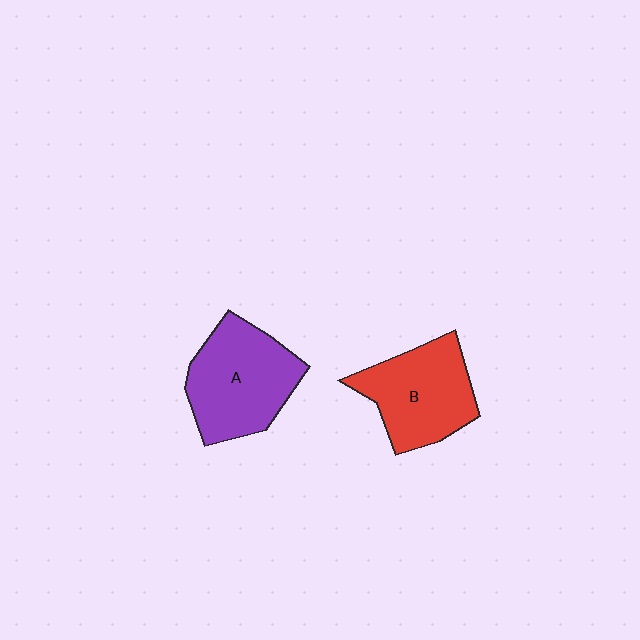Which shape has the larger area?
Shape A (purple).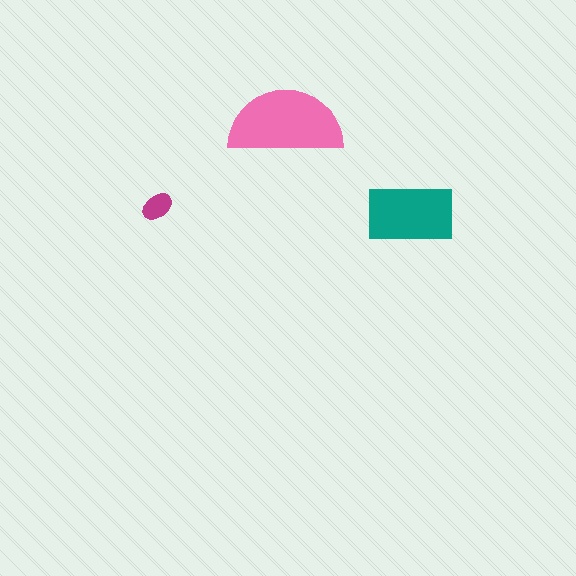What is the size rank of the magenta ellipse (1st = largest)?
3rd.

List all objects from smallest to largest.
The magenta ellipse, the teal rectangle, the pink semicircle.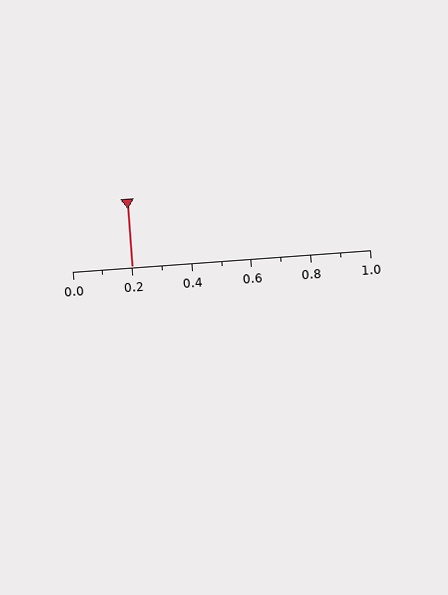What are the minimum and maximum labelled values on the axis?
The axis runs from 0.0 to 1.0.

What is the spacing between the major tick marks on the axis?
The major ticks are spaced 0.2 apart.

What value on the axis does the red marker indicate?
The marker indicates approximately 0.2.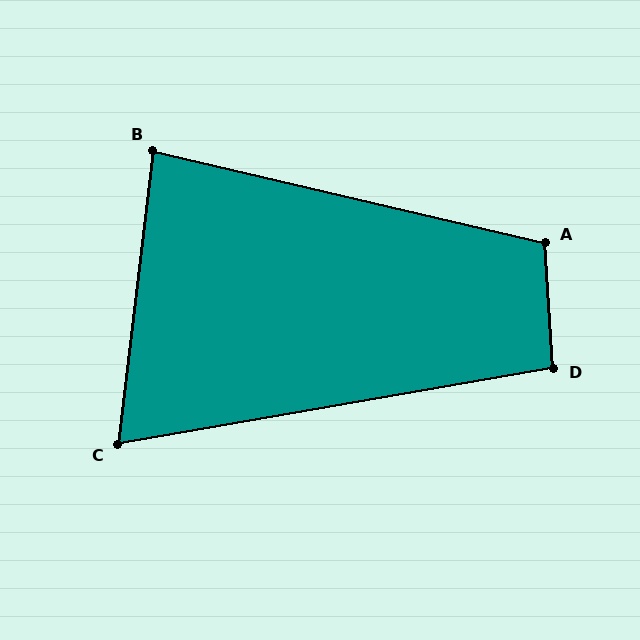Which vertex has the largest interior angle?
A, at approximately 107 degrees.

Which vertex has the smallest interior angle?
C, at approximately 73 degrees.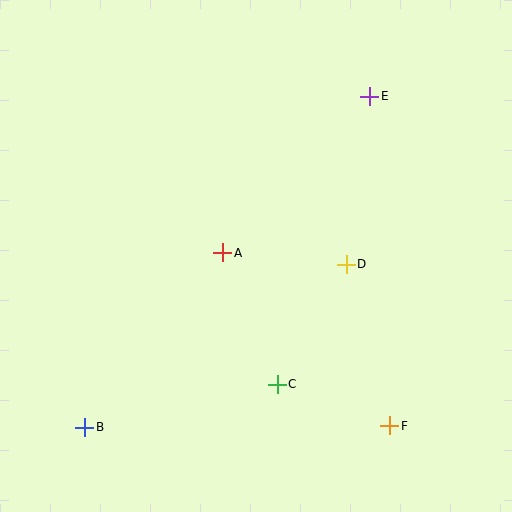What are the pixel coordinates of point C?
Point C is at (277, 384).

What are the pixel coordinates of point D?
Point D is at (346, 264).